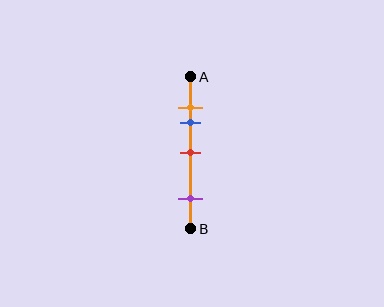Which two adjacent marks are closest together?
The orange and blue marks are the closest adjacent pair.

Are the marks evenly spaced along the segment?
No, the marks are not evenly spaced.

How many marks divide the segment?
There are 4 marks dividing the segment.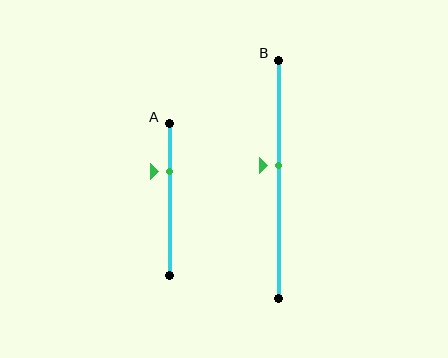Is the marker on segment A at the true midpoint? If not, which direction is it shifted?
No, the marker on segment A is shifted upward by about 19% of the segment length.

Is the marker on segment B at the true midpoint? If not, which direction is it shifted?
No, the marker on segment B is shifted upward by about 6% of the segment length.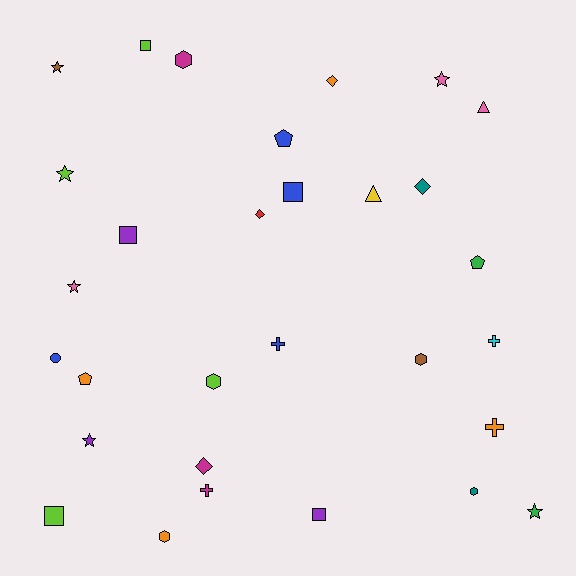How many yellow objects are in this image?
There is 1 yellow object.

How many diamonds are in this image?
There are 4 diamonds.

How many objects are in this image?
There are 30 objects.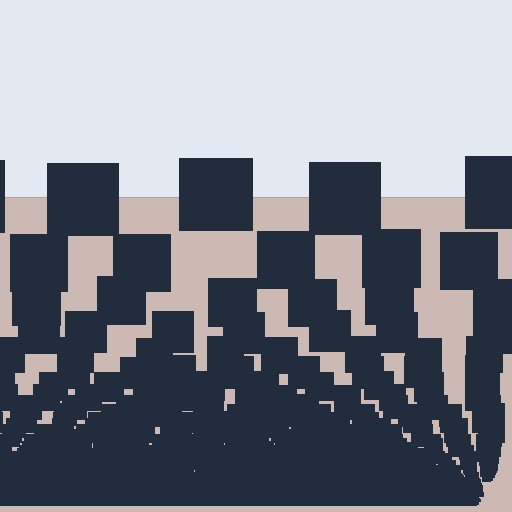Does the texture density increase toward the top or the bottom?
Density increases toward the bottom.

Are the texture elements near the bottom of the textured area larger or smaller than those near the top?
Smaller. The gradient is inverted — elements near the bottom are smaller and denser.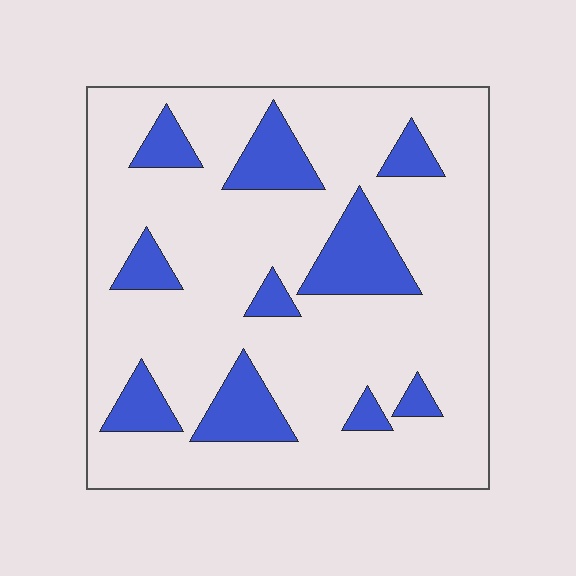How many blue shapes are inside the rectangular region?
10.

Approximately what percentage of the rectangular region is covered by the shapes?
Approximately 20%.